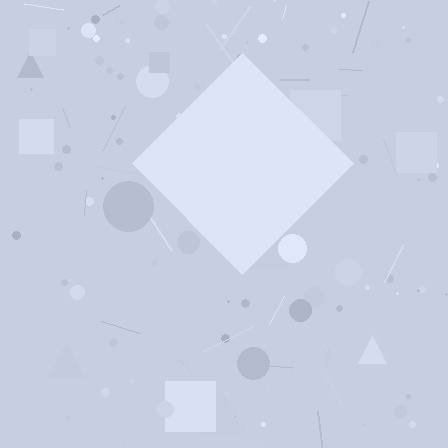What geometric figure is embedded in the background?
A diamond is embedded in the background.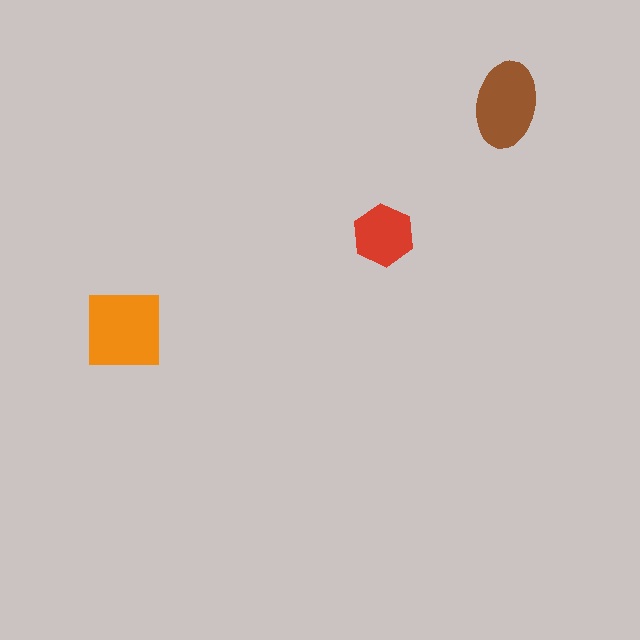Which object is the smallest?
The red hexagon.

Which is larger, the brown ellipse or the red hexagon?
The brown ellipse.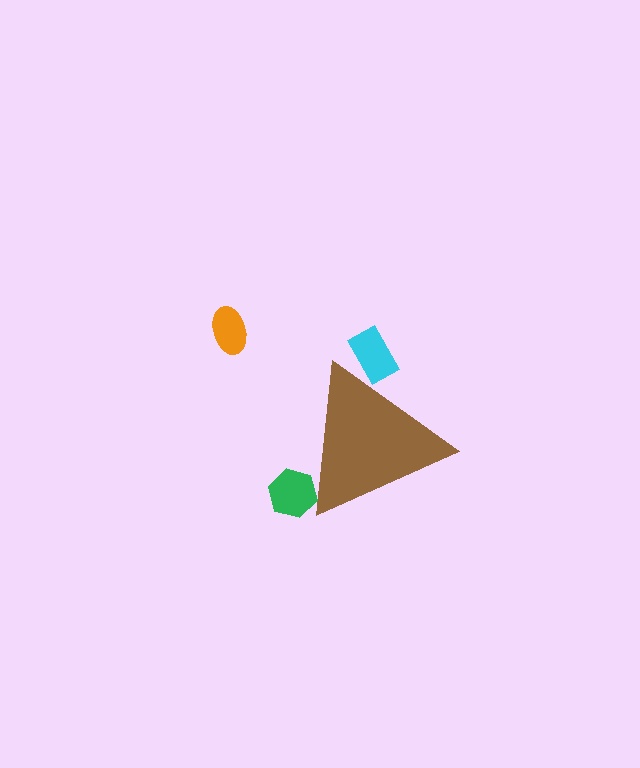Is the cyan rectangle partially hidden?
Yes, the cyan rectangle is partially hidden behind the brown triangle.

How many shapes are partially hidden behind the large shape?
2 shapes are partially hidden.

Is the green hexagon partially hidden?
Yes, the green hexagon is partially hidden behind the brown triangle.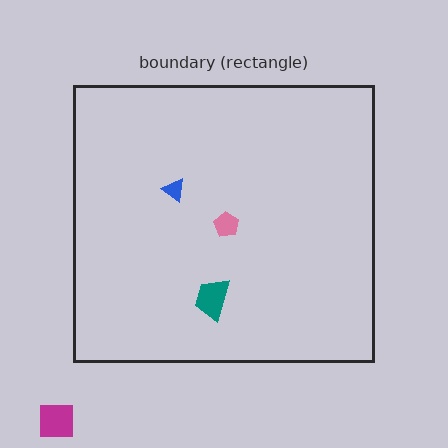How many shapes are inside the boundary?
3 inside, 1 outside.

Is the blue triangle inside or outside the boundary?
Inside.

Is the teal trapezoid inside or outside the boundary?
Inside.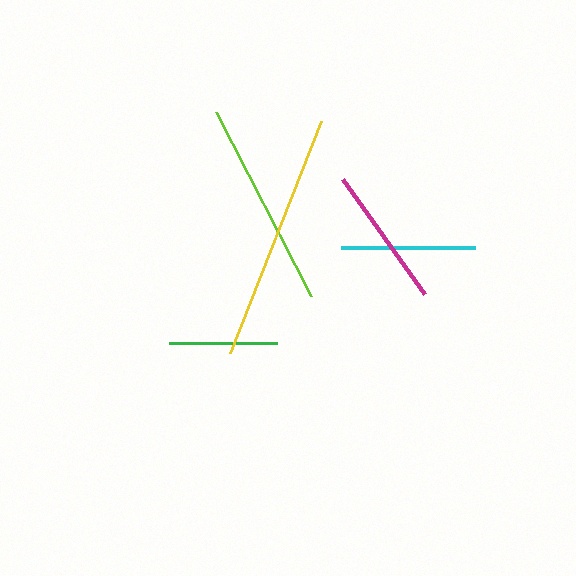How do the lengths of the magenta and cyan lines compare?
The magenta and cyan lines are approximately the same length.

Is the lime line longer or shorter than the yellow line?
The yellow line is longer than the lime line.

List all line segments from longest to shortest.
From longest to shortest: yellow, lime, magenta, cyan, green.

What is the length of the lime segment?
The lime segment is approximately 207 pixels long.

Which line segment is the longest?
The yellow line is the longest at approximately 250 pixels.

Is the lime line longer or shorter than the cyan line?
The lime line is longer than the cyan line.